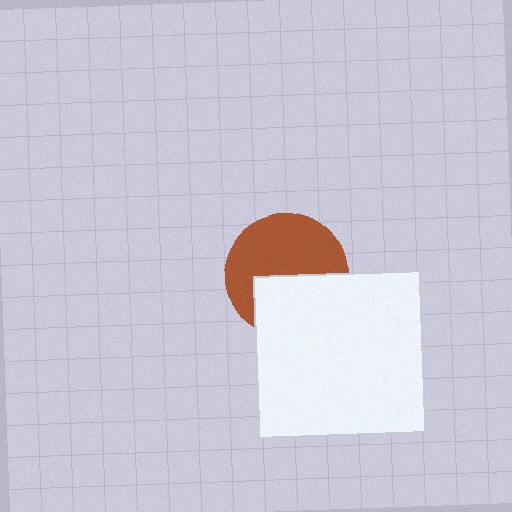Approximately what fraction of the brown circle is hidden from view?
Roughly 42% of the brown circle is hidden behind the white rectangle.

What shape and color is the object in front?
The object in front is a white rectangle.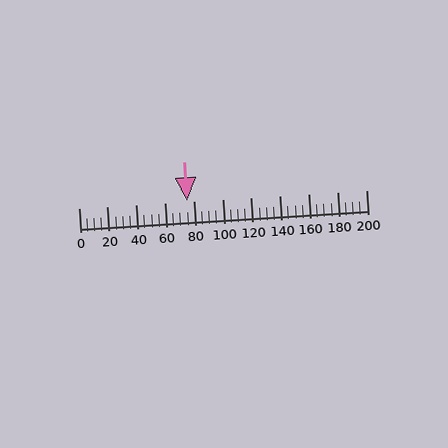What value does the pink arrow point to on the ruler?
The pink arrow points to approximately 75.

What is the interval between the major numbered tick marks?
The major tick marks are spaced 20 units apart.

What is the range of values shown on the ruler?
The ruler shows values from 0 to 200.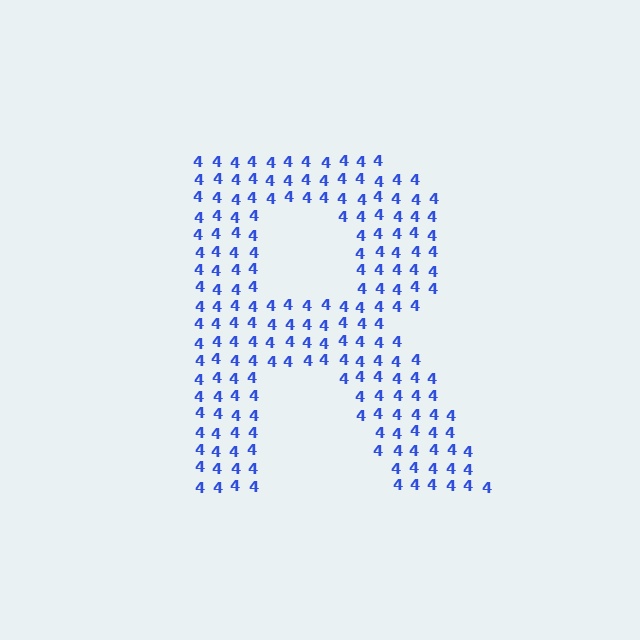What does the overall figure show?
The overall figure shows the letter R.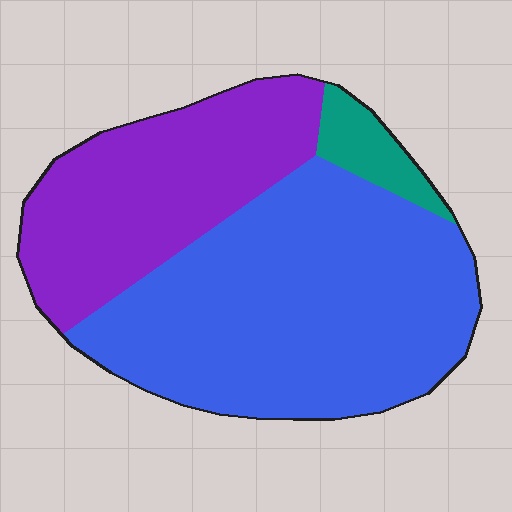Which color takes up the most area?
Blue, at roughly 60%.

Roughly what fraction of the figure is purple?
Purple covers roughly 35% of the figure.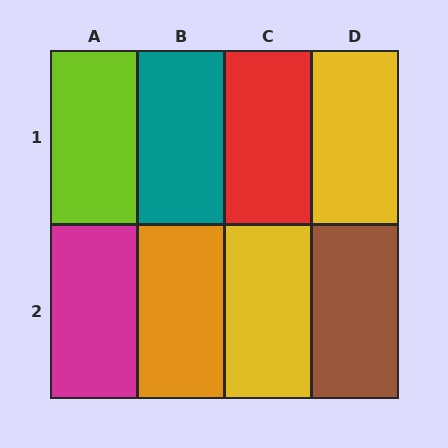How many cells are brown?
1 cell is brown.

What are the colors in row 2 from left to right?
Magenta, orange, yellow, brown.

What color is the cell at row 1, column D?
Yellow.